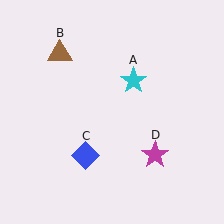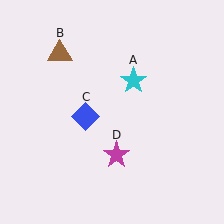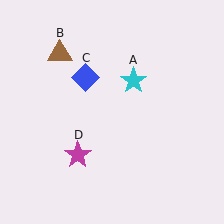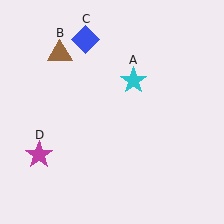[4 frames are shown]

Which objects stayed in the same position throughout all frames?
Cyan star (object A) and brown triangle (object B) remained stationary.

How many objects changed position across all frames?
2 objects changed position: blue diamond (object C), magenta star (object D).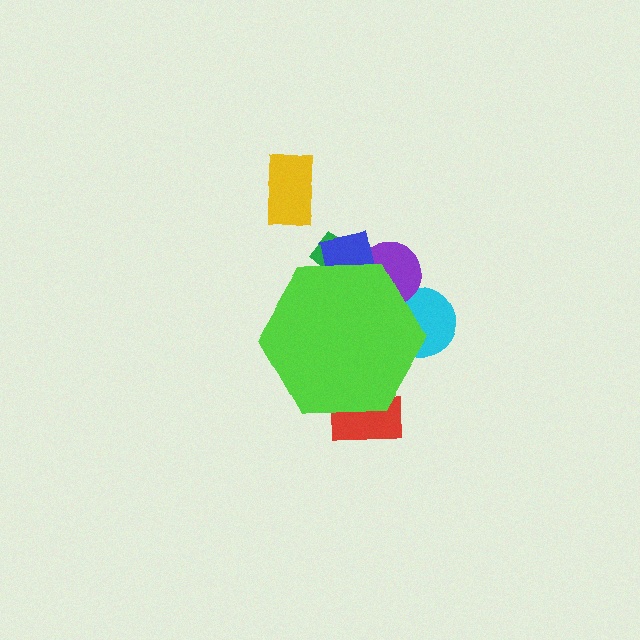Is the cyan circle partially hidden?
Yes, the cyan circle is partially hidden behind the lime hexagon.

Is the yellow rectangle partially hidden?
No, the yellow rectangle is fully visible.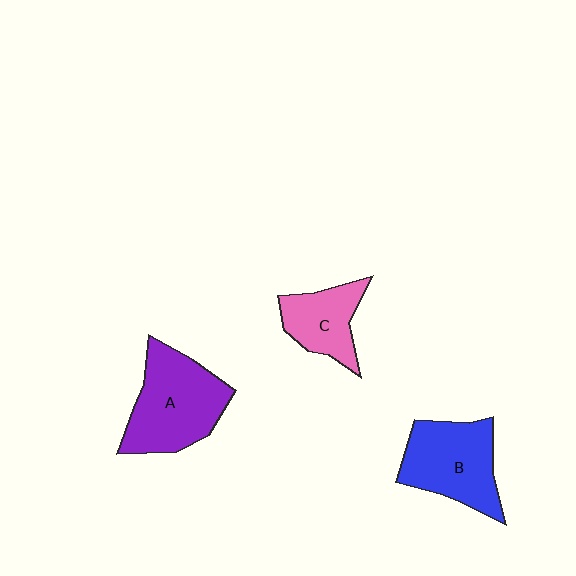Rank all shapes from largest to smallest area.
From largest to smallest: A (purple), B (blue), C (pink).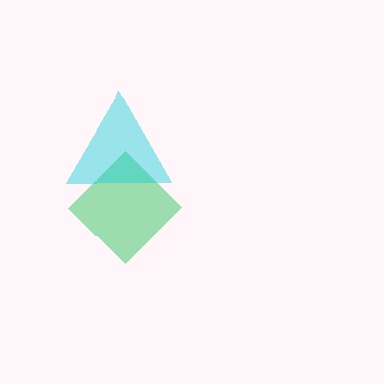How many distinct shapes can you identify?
There are 2 distinct shapes: a green diamond, a cyan triangle.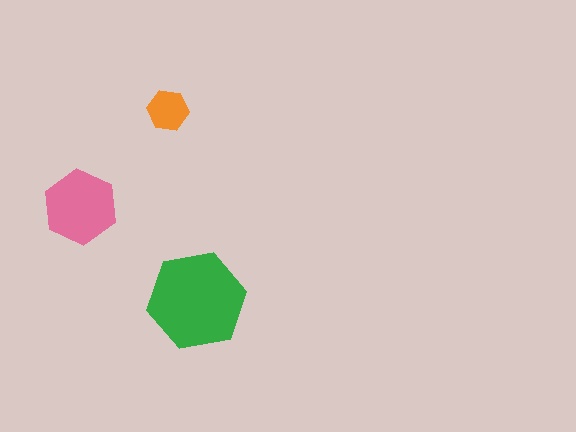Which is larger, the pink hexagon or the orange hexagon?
The pink one.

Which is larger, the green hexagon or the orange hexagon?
The green one.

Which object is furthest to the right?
The green hexagon is rightmost.